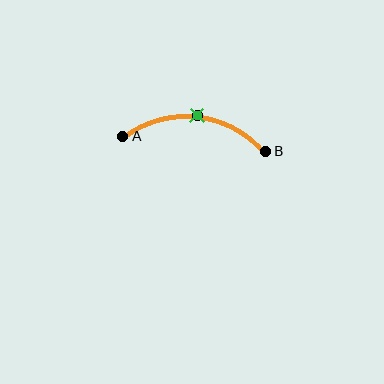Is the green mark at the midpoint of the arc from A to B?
Yes. The green mark lies on the arc at equal arc-length from both A and B — it is the arc midpoint.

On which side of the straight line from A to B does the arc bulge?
The arc bulges above the straight line connecting A and B.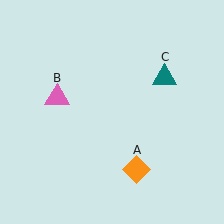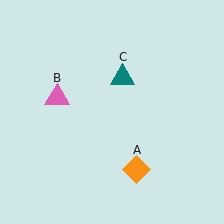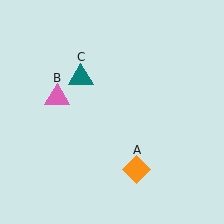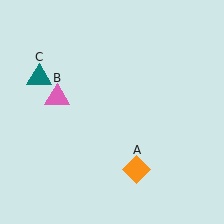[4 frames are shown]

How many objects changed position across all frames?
1 object changed position: teal triangle (object C).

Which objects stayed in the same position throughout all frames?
Orange diamond (object A) and pink triangle (object B) remained stationary.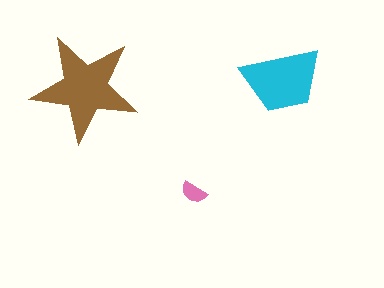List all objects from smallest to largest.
The pink semicircle, the cyan trapezoid, the brown star.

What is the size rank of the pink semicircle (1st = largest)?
3rd.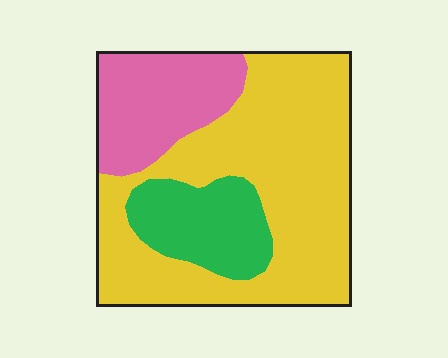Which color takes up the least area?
Green, at roughly 15%.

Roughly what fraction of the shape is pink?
Pink takes up about one fifth (1/5) of the shape.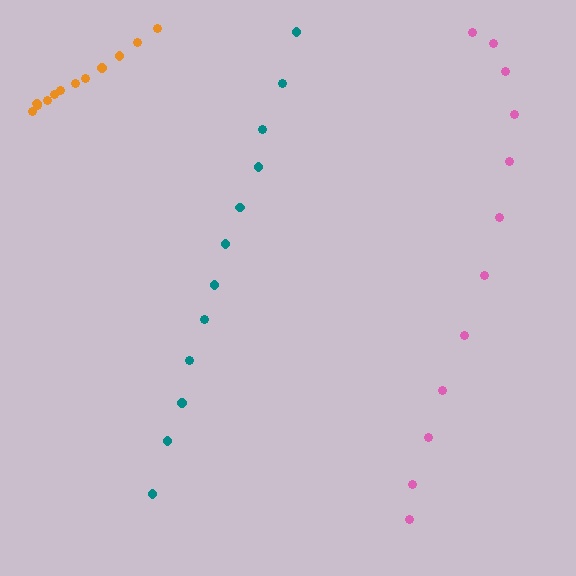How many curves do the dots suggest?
There are 3 distinct paths.